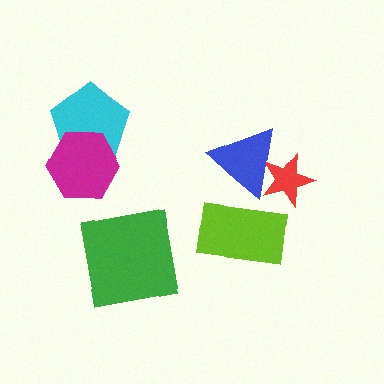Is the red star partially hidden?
Yes, it is partially covered by another shape.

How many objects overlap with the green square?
0 objects overlap with the green square.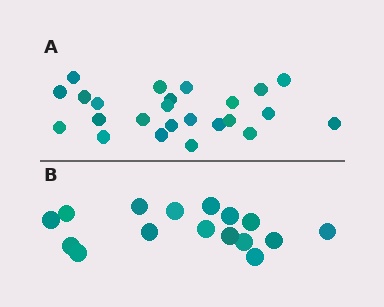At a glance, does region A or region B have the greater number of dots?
Region A (the top region) has more dots.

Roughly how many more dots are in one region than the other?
Region A has roughly 8 or so more dots than region B.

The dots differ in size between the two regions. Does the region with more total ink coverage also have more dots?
No. Region B has more total ink coverage because its dots are larger, but region A actually contains more individual dots. Total area can be misleading — the number of items is what matters here.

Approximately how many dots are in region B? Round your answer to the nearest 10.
About 20 dots. (The exact count is 16, which rounds to 20.)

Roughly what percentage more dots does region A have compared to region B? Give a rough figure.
About 50% more.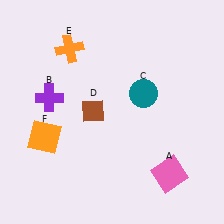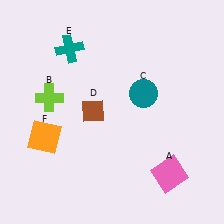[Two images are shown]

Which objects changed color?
B changed from purple to lime. E changed from orange to teal.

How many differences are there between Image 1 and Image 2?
There are 2 differences between the two images.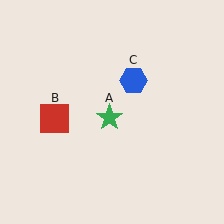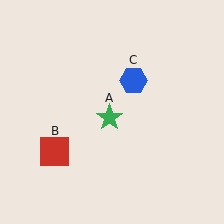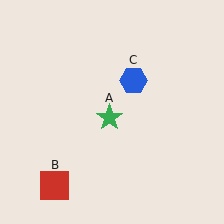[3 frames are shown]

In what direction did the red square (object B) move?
The red square (object B) moved down.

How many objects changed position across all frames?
1 object changed position: red square (object B).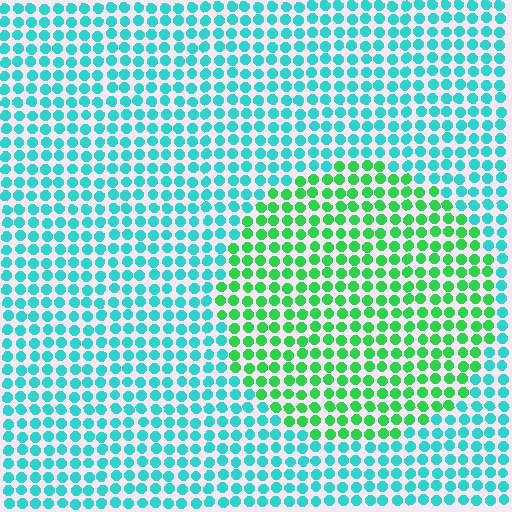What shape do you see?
I see a circle.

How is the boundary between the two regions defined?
The boundary is defined purely by a slight shift in hue (about 47 degrees). Spacing, size, and orientation are identical on both sides.